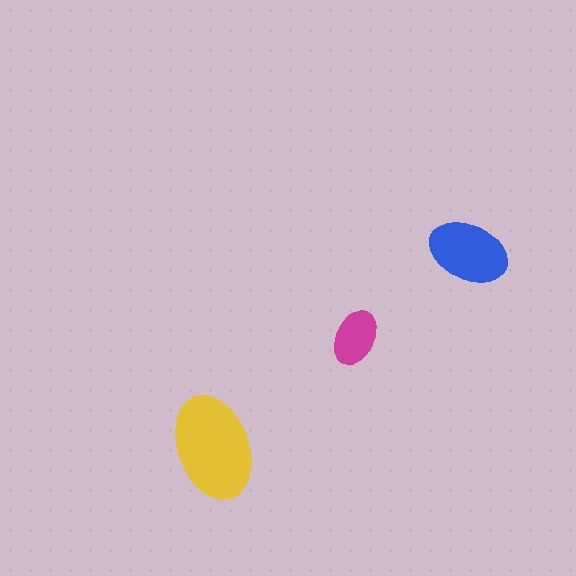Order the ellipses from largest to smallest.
the yellow one, the blue one, the magenta one.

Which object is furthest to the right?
The blue ellipse is rightmost.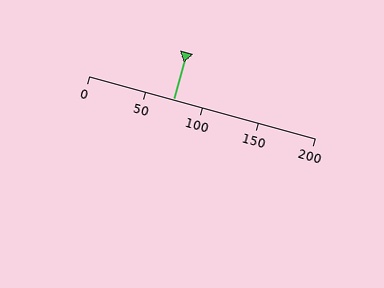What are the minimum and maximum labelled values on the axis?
The axis runs from 0 to 200.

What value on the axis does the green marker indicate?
The marker indicates approximately 75.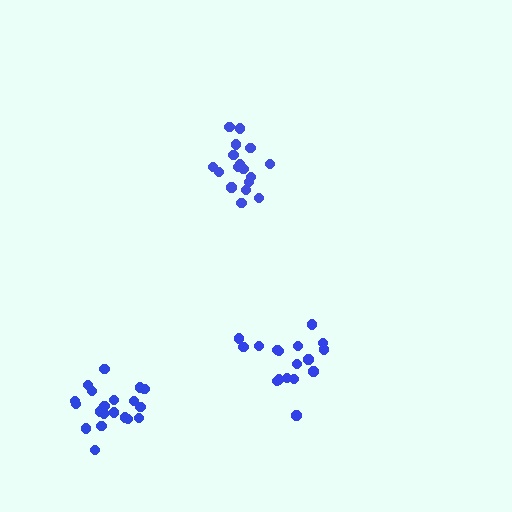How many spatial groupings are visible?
There are 3 spatial groupings.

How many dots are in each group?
Group 1: 17 dots, Group 2: 17 dots, Group 3: 20 dots (54 total).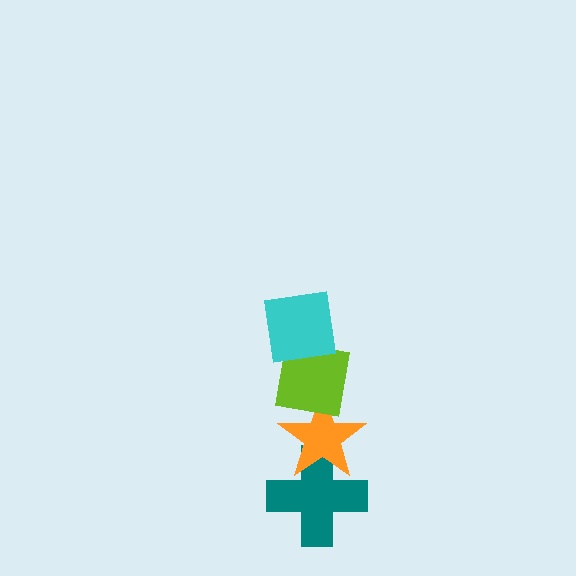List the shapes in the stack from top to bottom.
From top to bottom: the cyan square, the lime square, the orange star, the teal cross.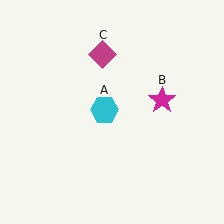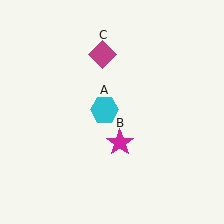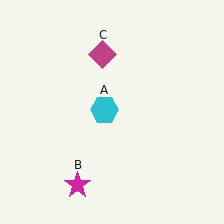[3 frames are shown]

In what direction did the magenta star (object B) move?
The magenta star (object B) moved down and to the left.